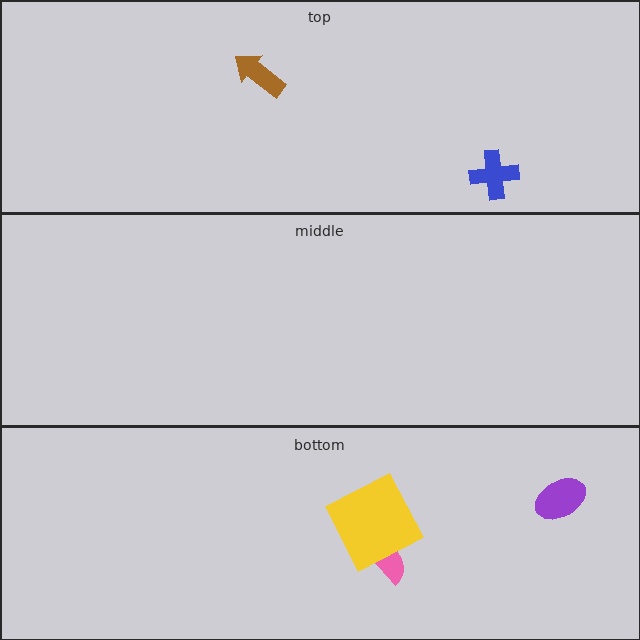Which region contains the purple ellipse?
The bottom region.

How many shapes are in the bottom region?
3.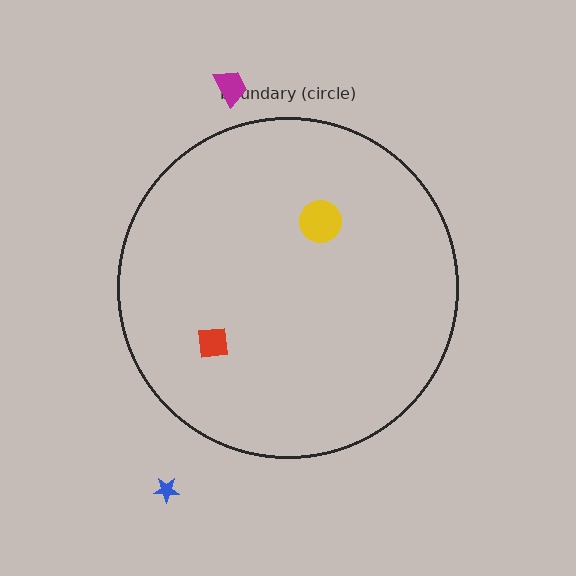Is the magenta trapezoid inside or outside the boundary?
Outside.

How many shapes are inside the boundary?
2 inside, 2 outside.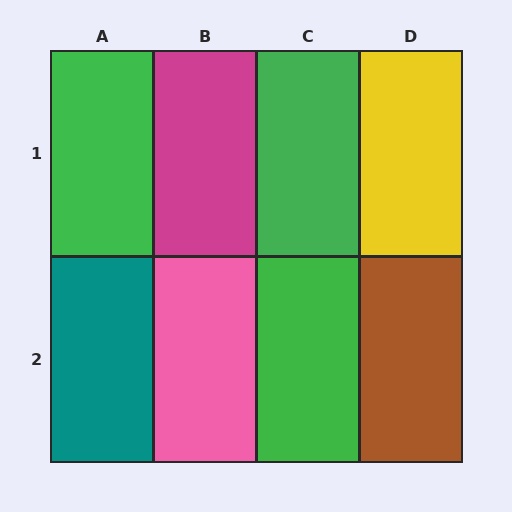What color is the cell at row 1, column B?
Magenta.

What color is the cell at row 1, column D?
Yellow.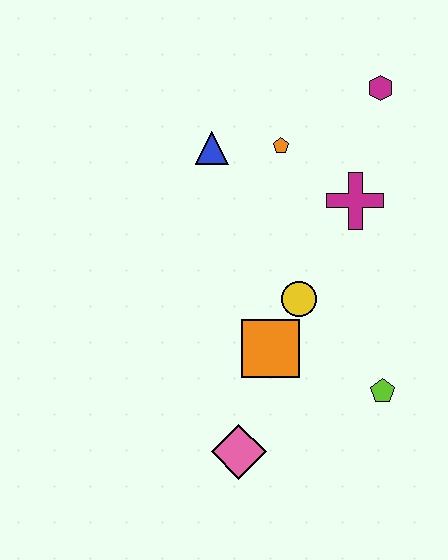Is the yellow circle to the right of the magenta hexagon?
No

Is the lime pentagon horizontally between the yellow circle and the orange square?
No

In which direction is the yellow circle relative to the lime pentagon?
The yellow circle is above the lime pentagon.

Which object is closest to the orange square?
The yellow circle is closest to the orange square.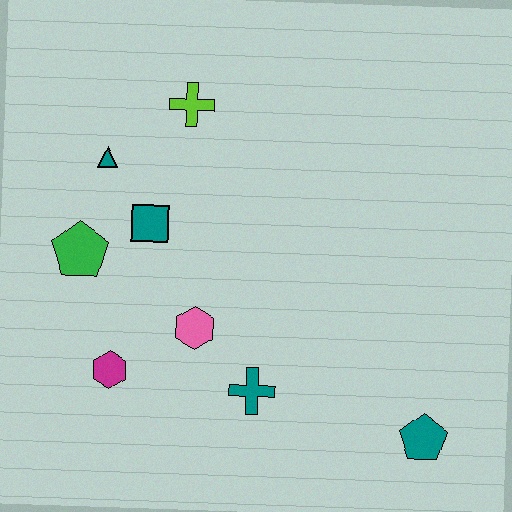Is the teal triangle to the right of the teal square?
No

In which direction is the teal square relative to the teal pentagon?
The teal square is to the left of the teal pentagon.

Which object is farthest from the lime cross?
The teal pentagon is farthest from the lime cross.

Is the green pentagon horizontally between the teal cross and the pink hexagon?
No